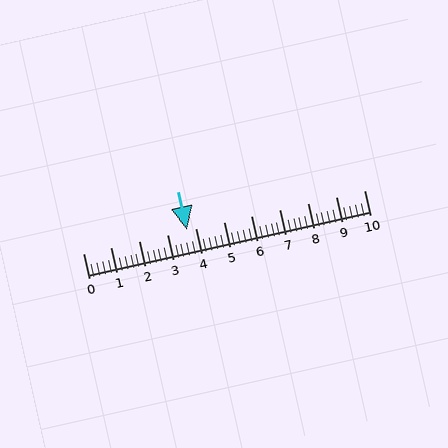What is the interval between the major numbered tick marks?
The major tick marks are spaced 1 units apart.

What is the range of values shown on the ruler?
The ruler shows values from 0 to 10.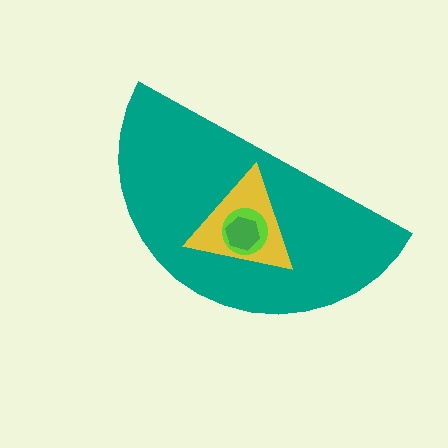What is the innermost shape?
The green hexagon.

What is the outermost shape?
The teal semicircle.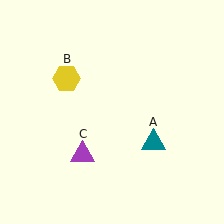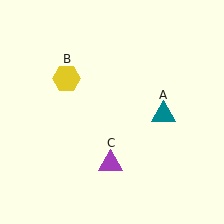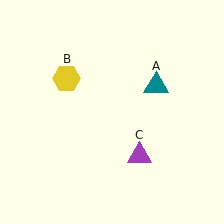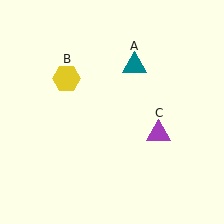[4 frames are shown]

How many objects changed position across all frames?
2 objects changed position: teal triangle (object A), purple triangle (object C).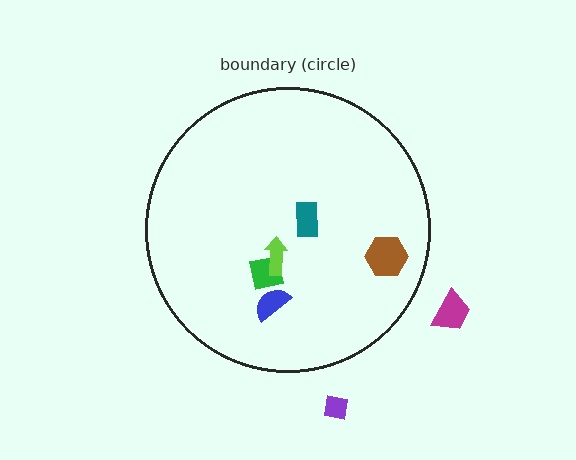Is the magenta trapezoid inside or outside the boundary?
Outside.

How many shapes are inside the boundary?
5 inside, 2 outside.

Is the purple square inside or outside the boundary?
Outside.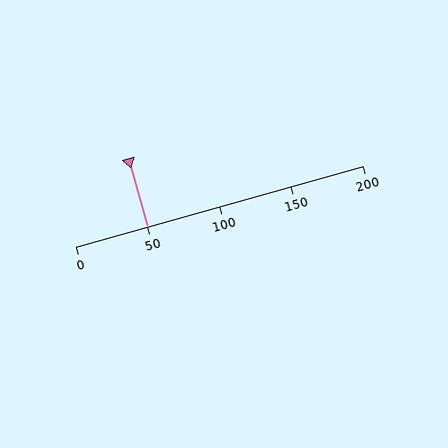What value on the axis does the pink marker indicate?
The marker indicates approximately 50.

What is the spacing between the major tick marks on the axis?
The major ticks are spaced 50 apart.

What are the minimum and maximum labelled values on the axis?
The axis runs from 0 to 200.